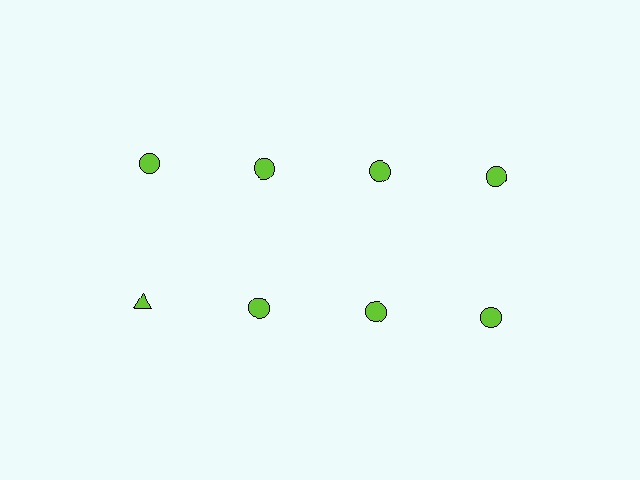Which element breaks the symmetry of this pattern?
The lime triangle in the second row, leftmost column breaks the symmetry. All other shapes are lime circles.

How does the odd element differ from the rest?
It has a different shape: triangle instead of circle.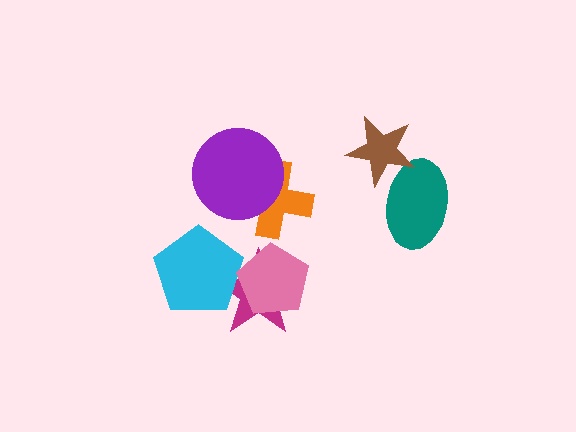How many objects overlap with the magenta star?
2 objects overlap with the magenta star.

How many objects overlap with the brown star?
1 object overlaps with the brown star.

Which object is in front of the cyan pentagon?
The pink pentagon is in front of the cyan pentagon.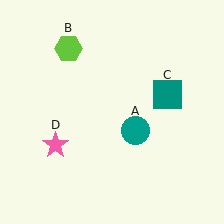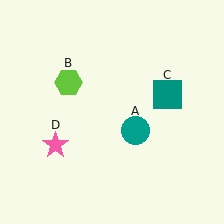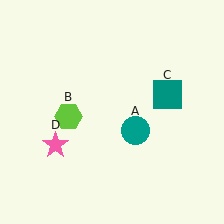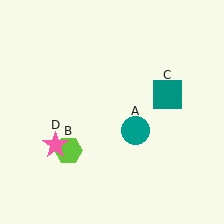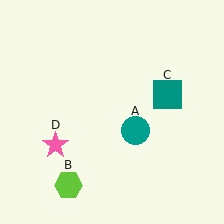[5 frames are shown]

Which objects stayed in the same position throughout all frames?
Teal circle (object A) and teal square (object C) and pink star (object D) remained stationary.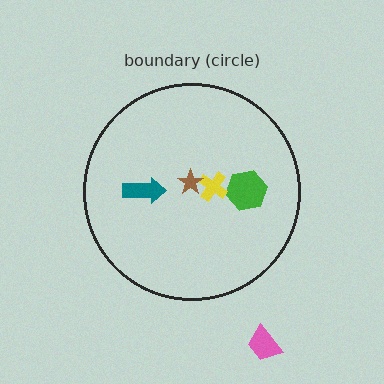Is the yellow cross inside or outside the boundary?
Inside.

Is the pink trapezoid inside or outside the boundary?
Outside.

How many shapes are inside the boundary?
4 inside, 1 outside.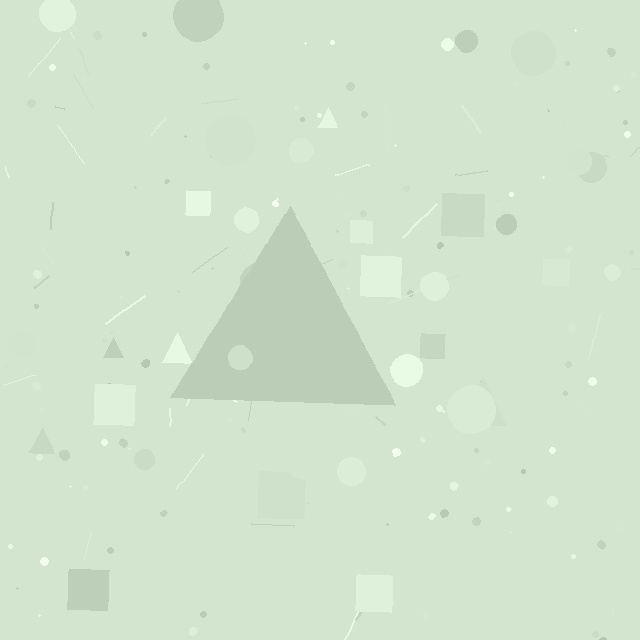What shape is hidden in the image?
A triangle is hidden in the image.